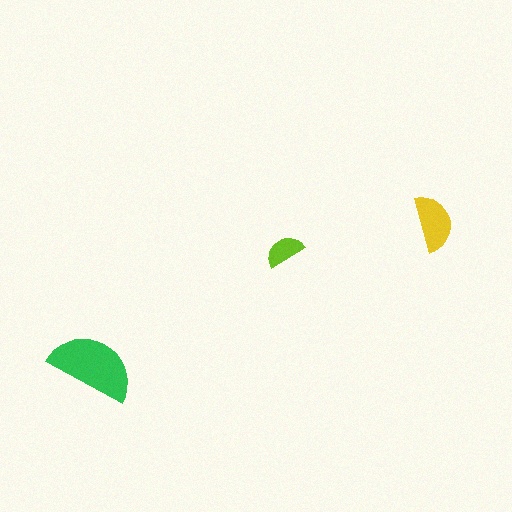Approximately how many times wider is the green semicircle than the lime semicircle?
About 2 times wider.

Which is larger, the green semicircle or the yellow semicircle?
The green one.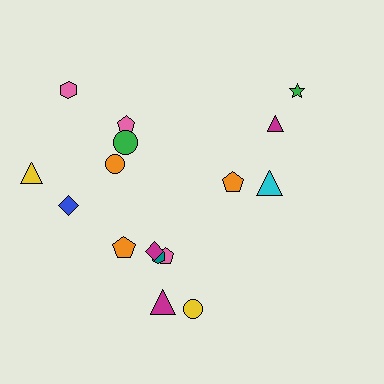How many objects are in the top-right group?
There are 4 objects.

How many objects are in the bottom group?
There are 6 objects.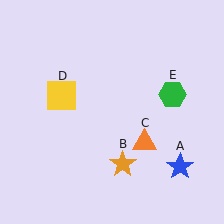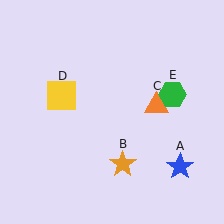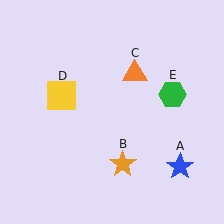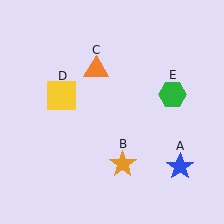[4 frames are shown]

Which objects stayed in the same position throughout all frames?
Blue star (object A) and orange star (object B) and yellow square (object D) and green hexagon (object E) remained stationary.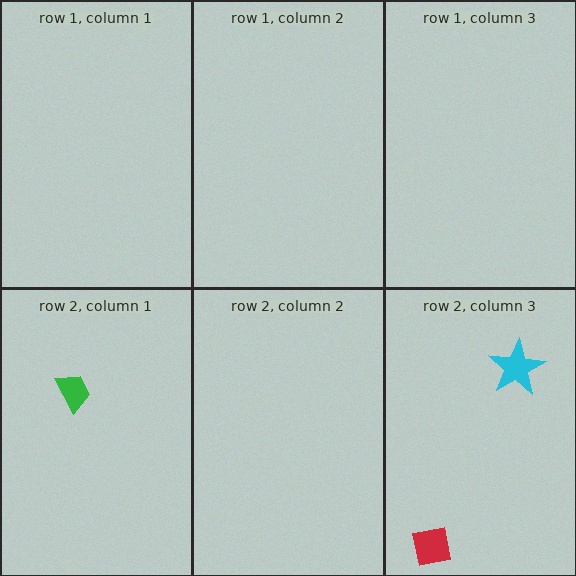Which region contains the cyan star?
The row 2, column 3 region.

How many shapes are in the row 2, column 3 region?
2.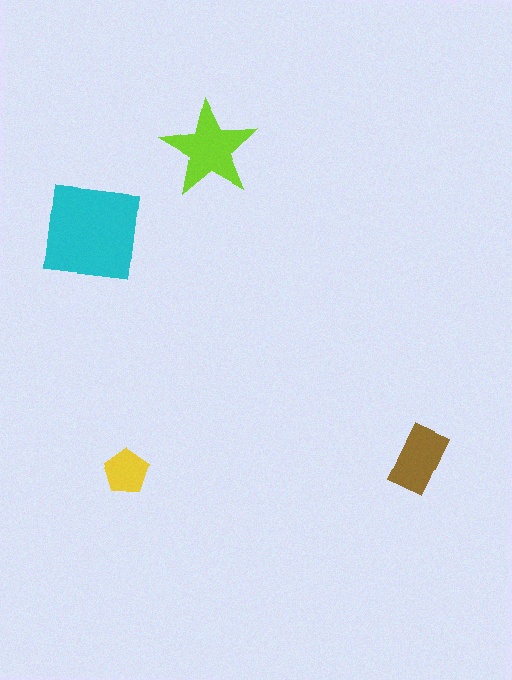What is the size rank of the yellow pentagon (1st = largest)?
4th.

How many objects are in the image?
There are 4 objects in the image.